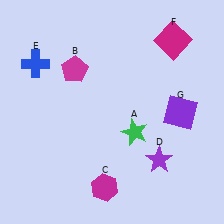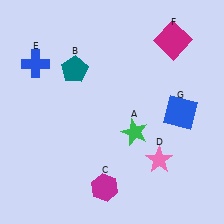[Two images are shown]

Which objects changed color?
B changed from magenta to teal. D changed from purple to pink. G changed from purple to blue.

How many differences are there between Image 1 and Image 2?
There are 3 differences between the two images.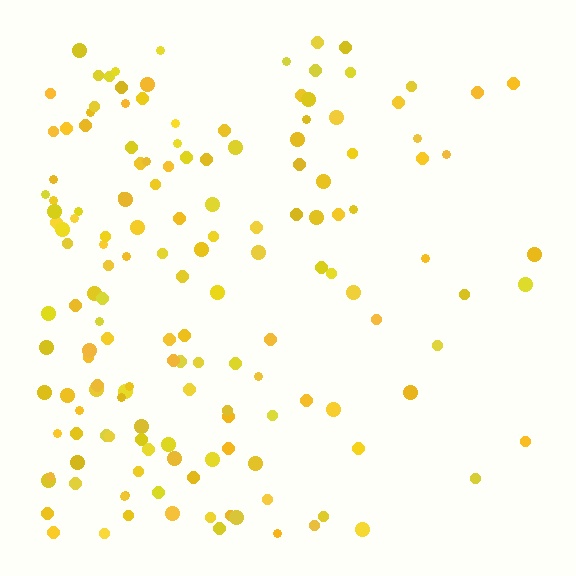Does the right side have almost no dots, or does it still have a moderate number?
Still a moderate number, just noticeably fewer than the left.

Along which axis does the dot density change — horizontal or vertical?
Horizontal.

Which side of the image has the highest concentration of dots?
The left.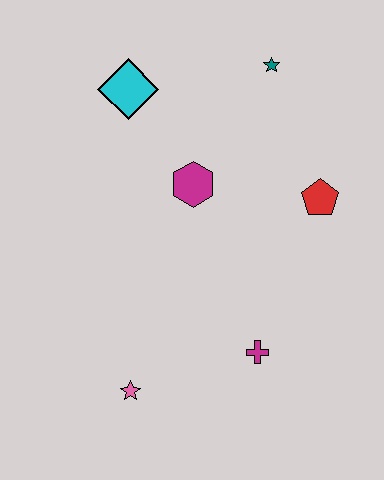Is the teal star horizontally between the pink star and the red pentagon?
Yes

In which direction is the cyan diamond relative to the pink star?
The cyan diamond is above the pink star.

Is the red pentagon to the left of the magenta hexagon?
No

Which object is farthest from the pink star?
The teal star is farthest from the pink star.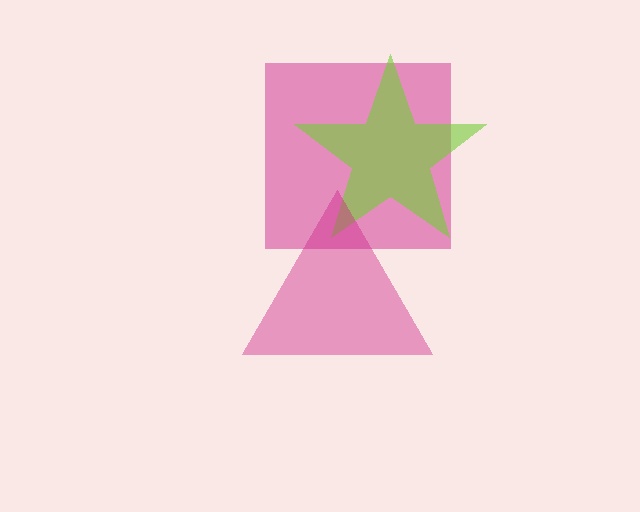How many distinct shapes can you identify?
There are 3 distinct shapes: a pink square, a lime star, a magenta triangle.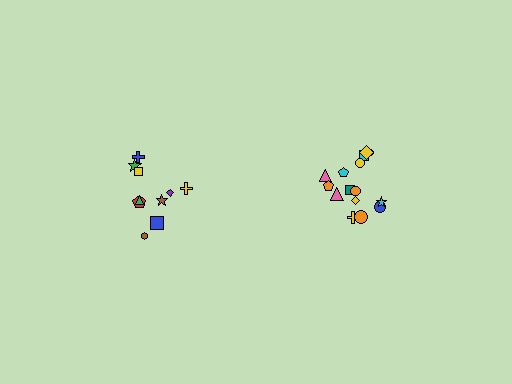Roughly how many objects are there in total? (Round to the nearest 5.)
Roughly 25 objects in total.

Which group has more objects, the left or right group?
The right group.